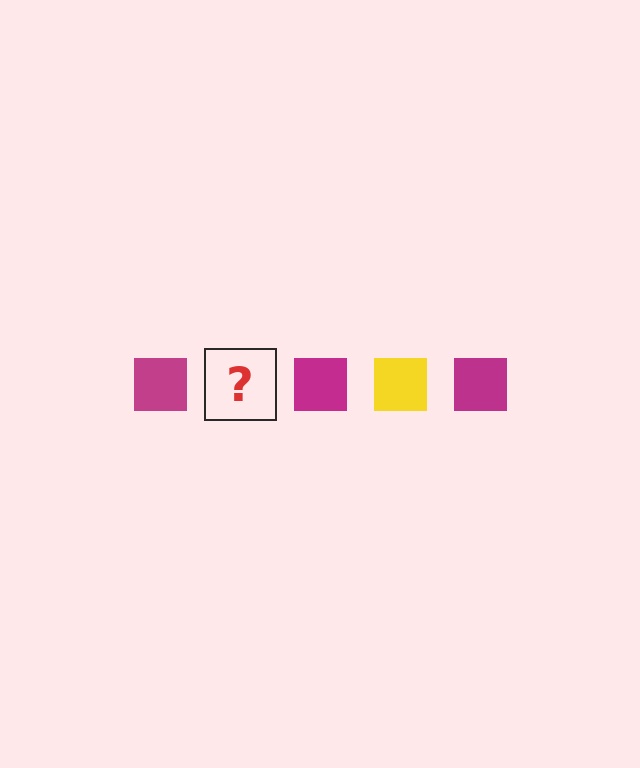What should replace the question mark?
The question mark should be replaced with a yellow square.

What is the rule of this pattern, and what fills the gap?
The rule is that the pattern cycles through magenta, yellow squares. The gap should be filled with a yellow square.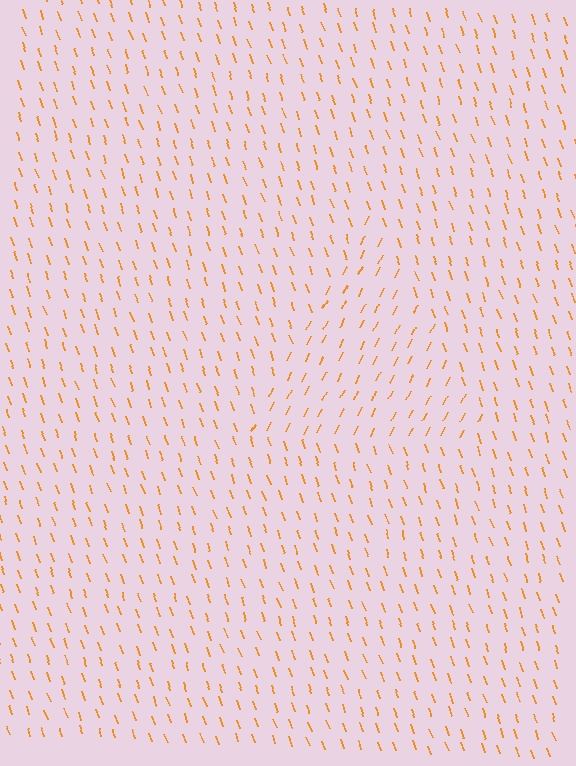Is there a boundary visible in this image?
Yes, there is a texture boundary formed by a change in line orientation.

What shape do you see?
I see a triangle.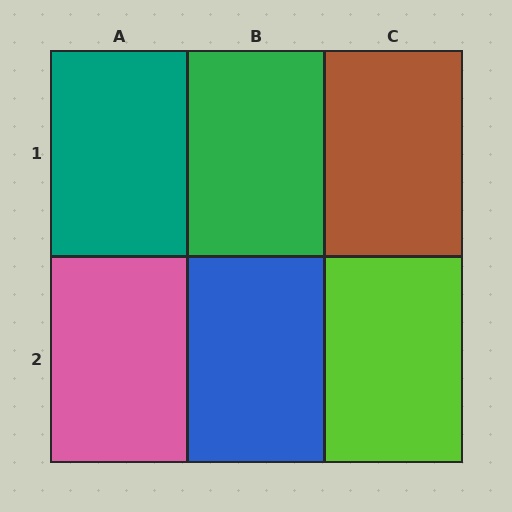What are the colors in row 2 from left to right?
Pink, blue, lime.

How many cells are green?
1 cell is green.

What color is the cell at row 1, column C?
Brown.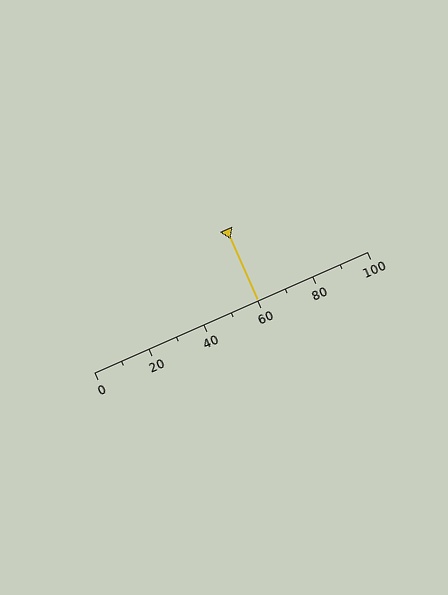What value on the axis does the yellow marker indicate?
The marker indicates approximately 60.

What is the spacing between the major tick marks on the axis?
The major ticks are spaced 20 apart.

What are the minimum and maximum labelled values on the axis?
The axis runs from 0 to 100.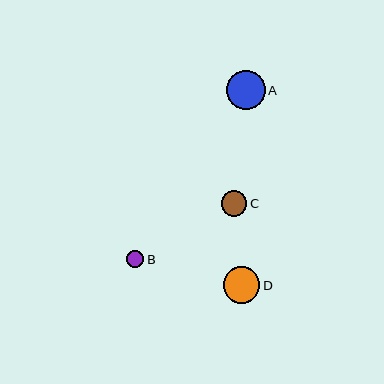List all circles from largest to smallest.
From largest to smallest: A, D, C, B.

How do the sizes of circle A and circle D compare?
Circle A and circle D are approximately the same size.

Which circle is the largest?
Circle A is the largest with a size of approximately 39 pixels.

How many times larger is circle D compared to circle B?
Circle D is approximately 2.1 times the size of circle B.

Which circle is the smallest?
Circle B is the smallest with a size of approximately 17 pixels.